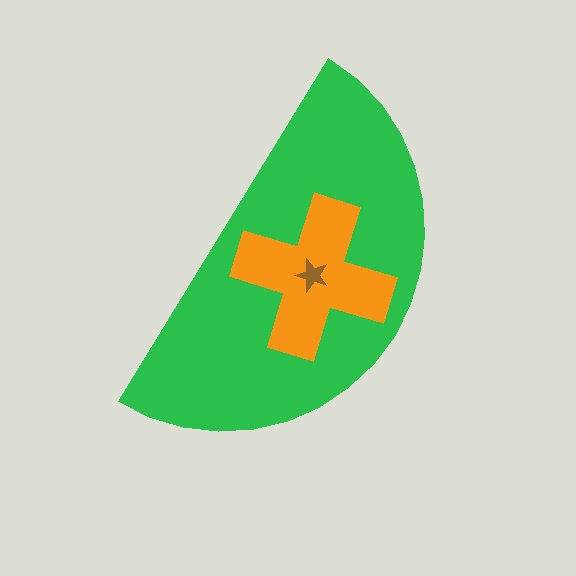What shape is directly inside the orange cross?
The brown star.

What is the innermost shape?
The brown star.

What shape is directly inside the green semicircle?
The orange cross.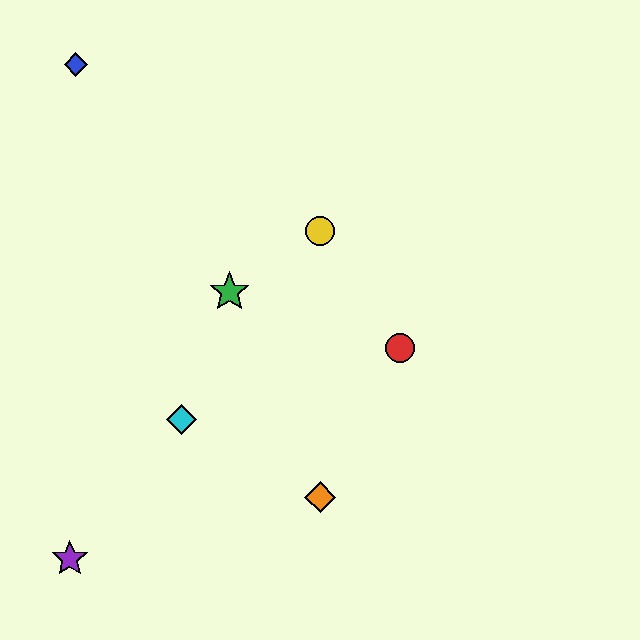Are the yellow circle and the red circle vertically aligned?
No, the yellow circle is at x≈320 and the red circle is at x≈400.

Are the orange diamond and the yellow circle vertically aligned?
Yes, both are at x≈320.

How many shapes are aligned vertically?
2 shapes (the yellow circle, the orange diamond) are aligned vertically.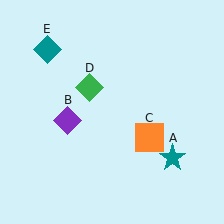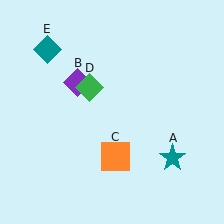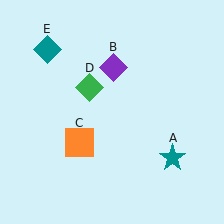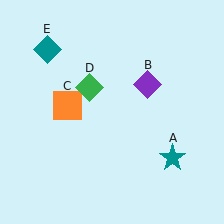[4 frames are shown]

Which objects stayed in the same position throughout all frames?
Teal star (object A) and green diamond (object D) and teal diamond (object E) remained stationary.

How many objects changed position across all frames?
2 objects changed position: purple diamond (object B), orange square (object C).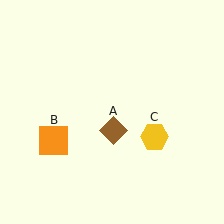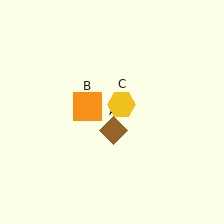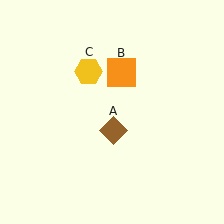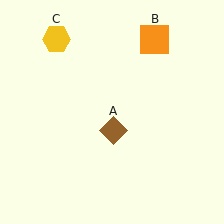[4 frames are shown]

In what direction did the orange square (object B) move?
The orange square (object B) moved up and to the right.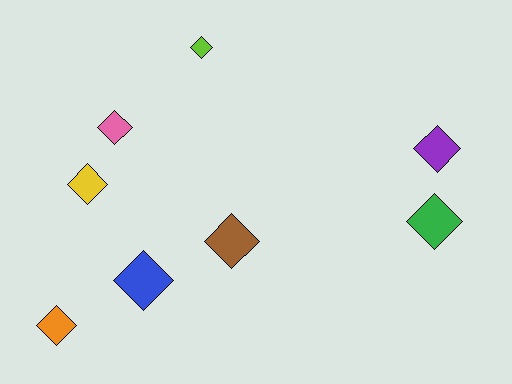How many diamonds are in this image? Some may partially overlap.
There are 8 diamonds.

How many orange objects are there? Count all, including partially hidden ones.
There is 1 orange object.